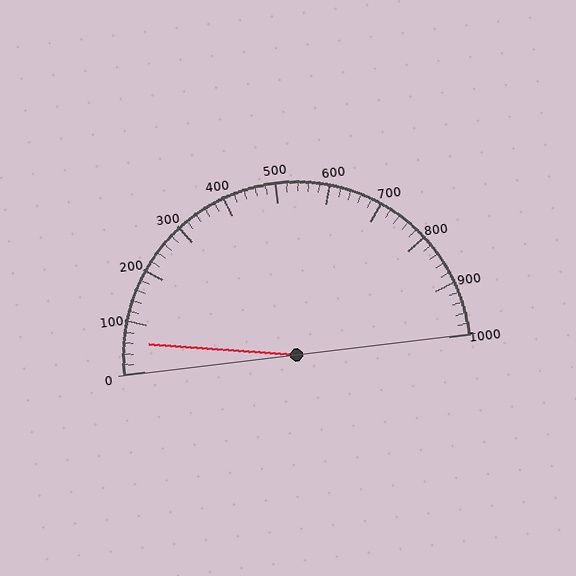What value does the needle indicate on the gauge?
The needle indicates approximately 60.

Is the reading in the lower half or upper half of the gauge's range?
The reading is in the lower half of the range (0 to 1000).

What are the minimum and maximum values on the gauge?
The gauge ranges from 0 to 1000.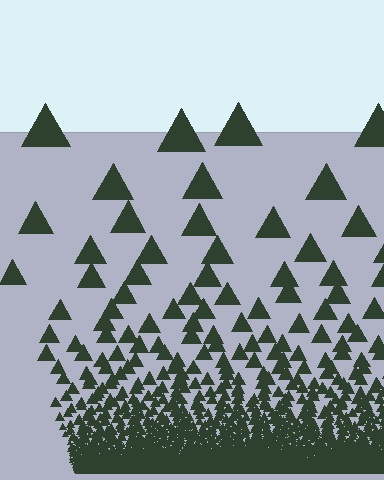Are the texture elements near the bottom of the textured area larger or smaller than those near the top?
Smaller. The gradient is inverted — elements near the bottom are smaller and denser.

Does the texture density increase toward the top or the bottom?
Density increases toward the bottom.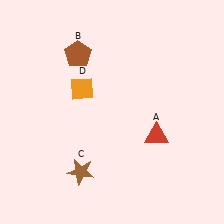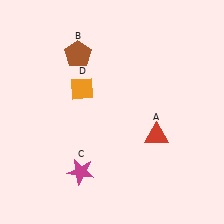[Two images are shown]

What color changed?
The star (C) changed from brown in Image 1 to magenta in Image 2.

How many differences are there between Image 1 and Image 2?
There is 1 difference between the two images.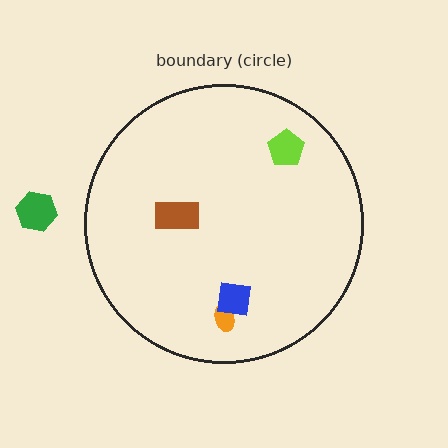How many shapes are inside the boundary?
4 inside, 1 outside.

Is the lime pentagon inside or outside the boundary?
Inside.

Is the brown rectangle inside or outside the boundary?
Inside.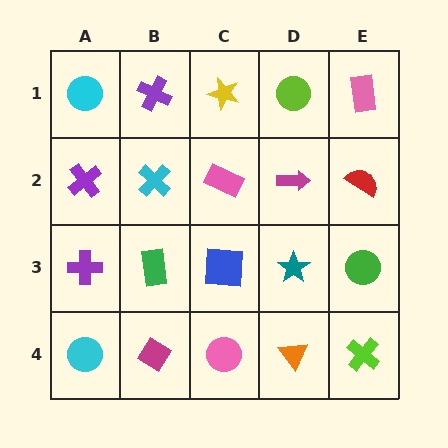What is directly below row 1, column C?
A pink rectangle.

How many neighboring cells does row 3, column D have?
4.